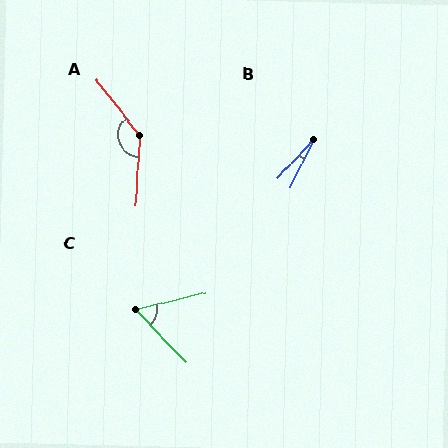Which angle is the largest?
A, at approximately 138 degrees.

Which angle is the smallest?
B, at approximately 16 degrees.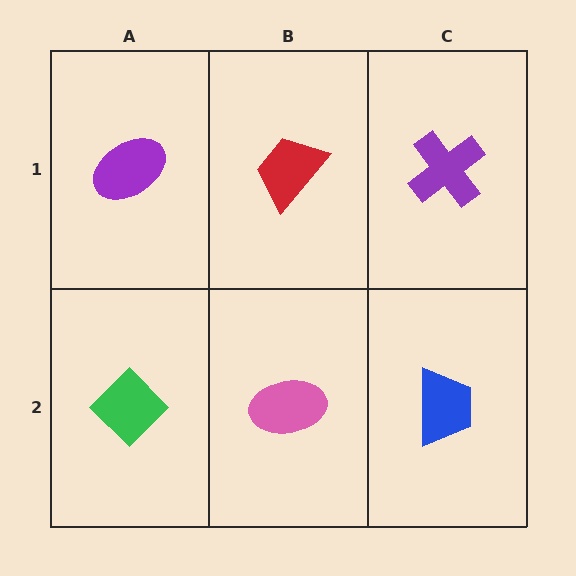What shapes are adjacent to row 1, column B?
A pink ellipse (row 2, column B), a purple ellipse (row 1, column A), a purple cross (row 1, column C).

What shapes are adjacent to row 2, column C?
A purple cross (row 1, column C), a pink ellipse (row 2, column B).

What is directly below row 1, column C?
A blue trapezoid.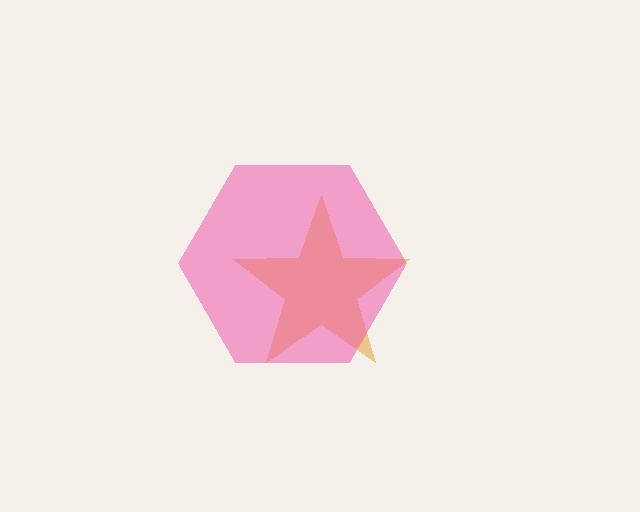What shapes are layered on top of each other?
The layered shapes are: an orange star, a pink hexagon.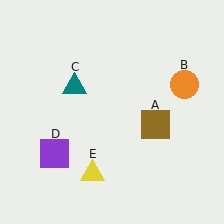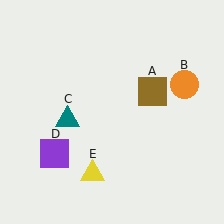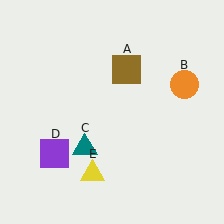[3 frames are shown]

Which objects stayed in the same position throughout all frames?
Orange circle (object B) and purple square (object D) and yellow triangle (object E) remained stationary.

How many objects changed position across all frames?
2 objects changed position: brown square (object A), teal triangle (object C).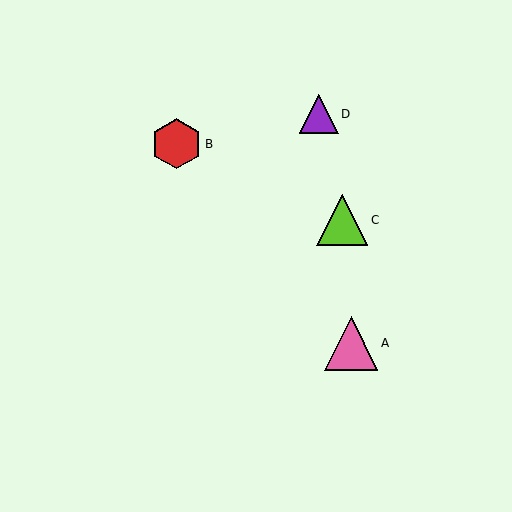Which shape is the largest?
The pink triangle (labeled A) is the largest.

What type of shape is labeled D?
Shape D is a purple triangle.